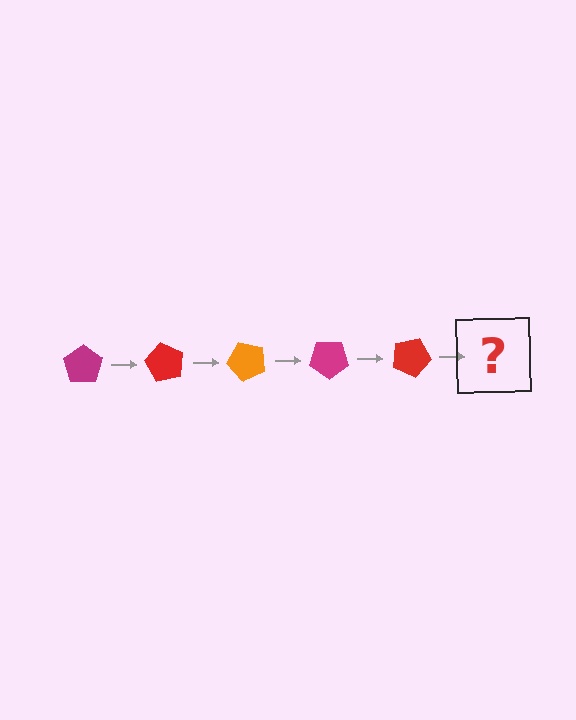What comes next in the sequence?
The next element should be an orange pentagon, rotated 300 degrees from the start.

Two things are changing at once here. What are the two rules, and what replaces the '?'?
The two rules are that it rotates 60 degrees each step and the color cycles through magenta, red, and orange. The '?' should be an orange pentagon, rotated 300 degrees from the start.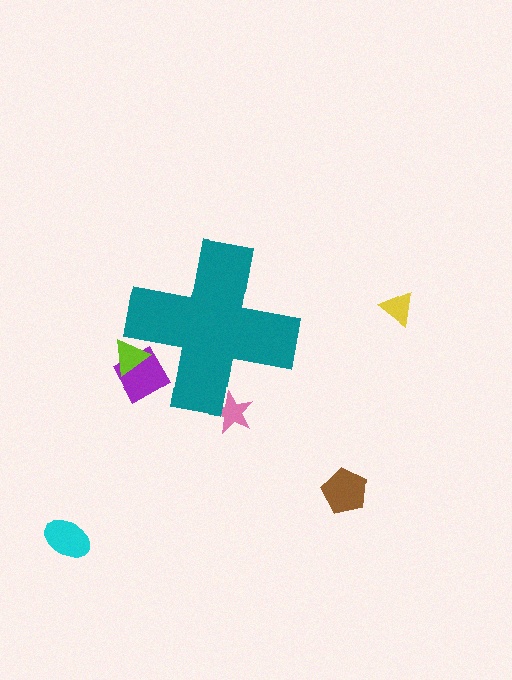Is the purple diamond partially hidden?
Yes, the purple diamond is partially hidden behind the teal cross.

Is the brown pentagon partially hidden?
No, the brown pentagon is fully visible.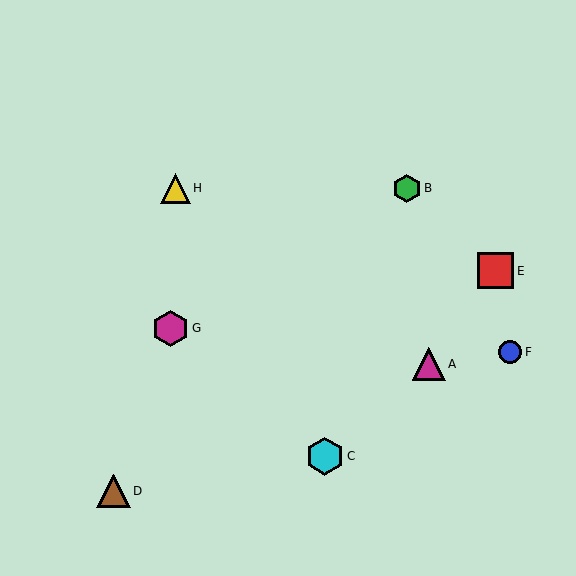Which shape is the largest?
The cyan hexagon (labeled C) is the largest.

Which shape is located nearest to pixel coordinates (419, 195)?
The green hexagon (labeled B) at (407, 189) is nearest to that location.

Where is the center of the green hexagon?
The center of the green hexagon is at (407, 189).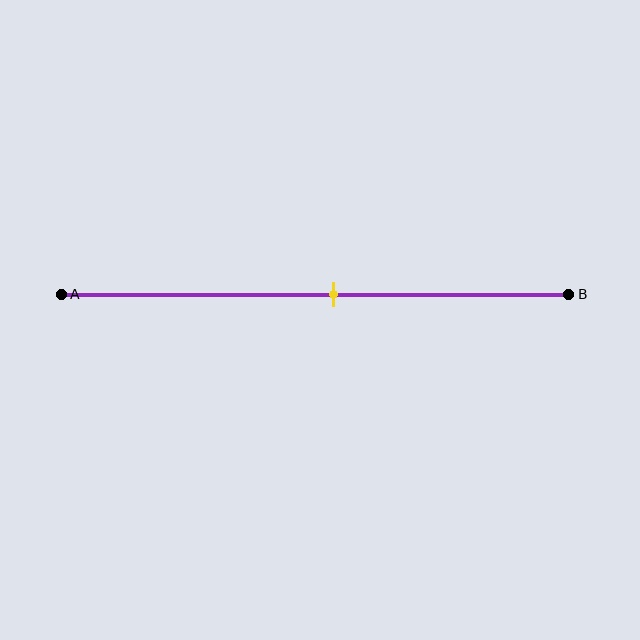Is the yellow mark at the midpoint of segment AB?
No, the mark is at about 55% from A, not at the 50% midpoint.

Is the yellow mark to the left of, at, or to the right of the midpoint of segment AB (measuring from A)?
The yellow mark is to the right of the midpoint of segment AB.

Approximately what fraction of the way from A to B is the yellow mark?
The yellow mark is approximately 55% of the way from A to B.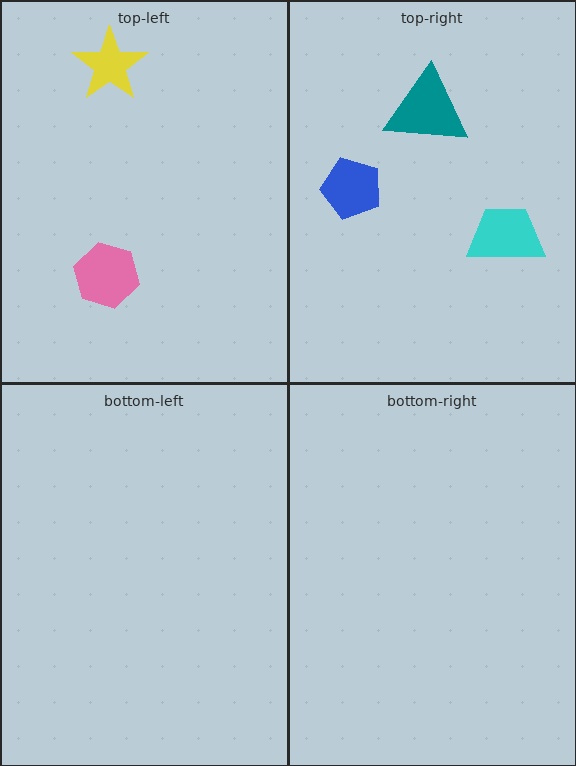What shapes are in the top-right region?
The cyan trapezoid, the blue pentagon, the teal triangle.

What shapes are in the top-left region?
The yellow star, the pink hexagon.